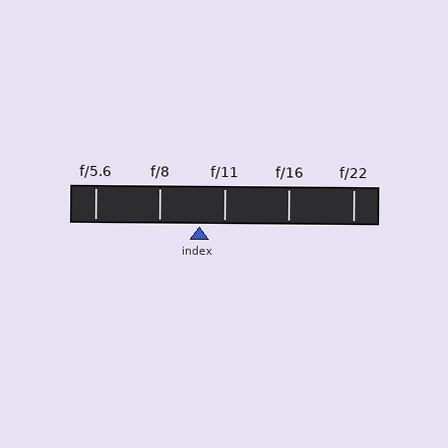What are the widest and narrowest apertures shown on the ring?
The widest aperture shown is f/5.6 and the narrowest is f/22.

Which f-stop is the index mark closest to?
The index mark is closest to f/11.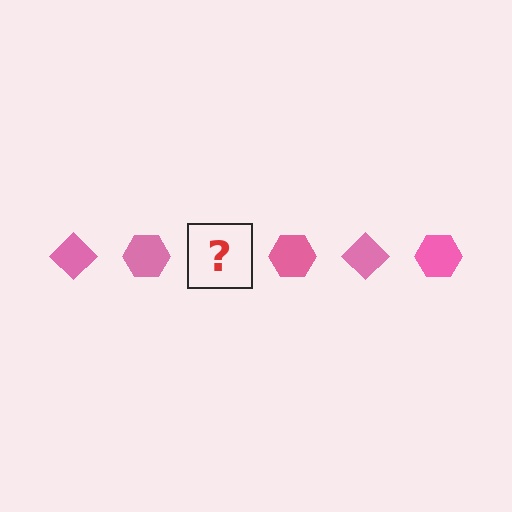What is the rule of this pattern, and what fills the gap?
The rule is that the pattern cycles through diamond, hexagon shapes in pink. The gap should be filled with a pink diamond.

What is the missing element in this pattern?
The missing element is a pink diamond.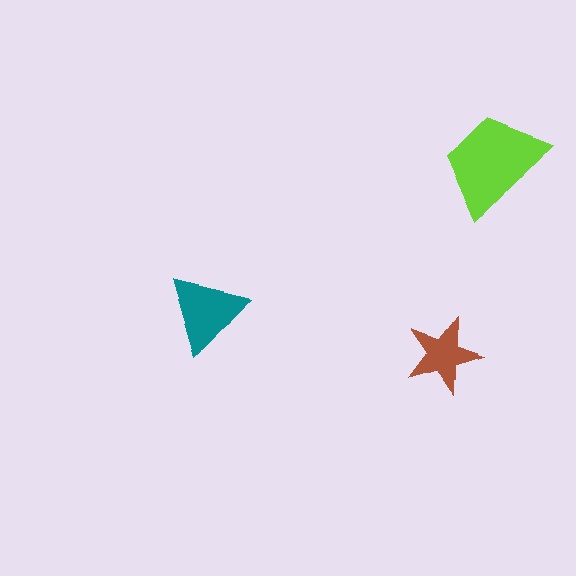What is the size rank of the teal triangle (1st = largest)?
2nd.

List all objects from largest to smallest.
The lime trapezoid, the teal triangle, the brown star.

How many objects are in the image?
There are 3 objects in the image.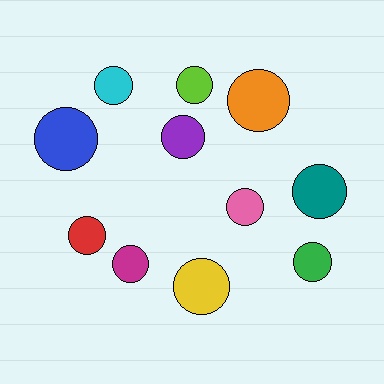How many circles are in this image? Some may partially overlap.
There are 11 circles.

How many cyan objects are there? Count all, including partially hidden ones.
There is 1 cyan object.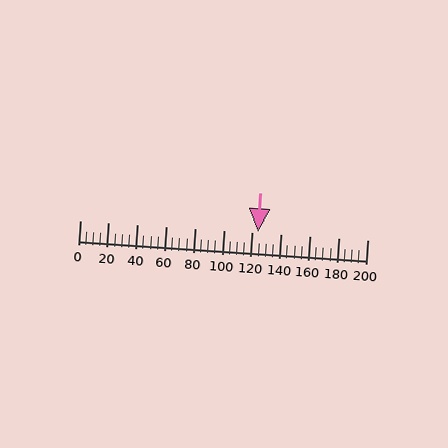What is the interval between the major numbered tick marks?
The major tick marks are spaced 20 units apart.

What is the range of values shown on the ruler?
The ruler shows values from 0 to 200.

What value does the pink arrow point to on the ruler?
The pink arrow points to approximately 124.